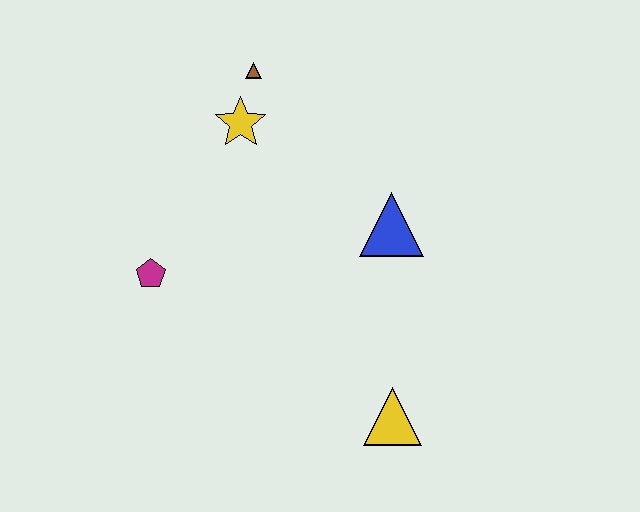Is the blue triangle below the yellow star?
Yes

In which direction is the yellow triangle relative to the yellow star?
The yellow triangle is below the yellow star.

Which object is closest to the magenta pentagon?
The yellow star is closest to the magenta pentagon.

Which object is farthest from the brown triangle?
The yellow triangle is farthest from the brown triangle.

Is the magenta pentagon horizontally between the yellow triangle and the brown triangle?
No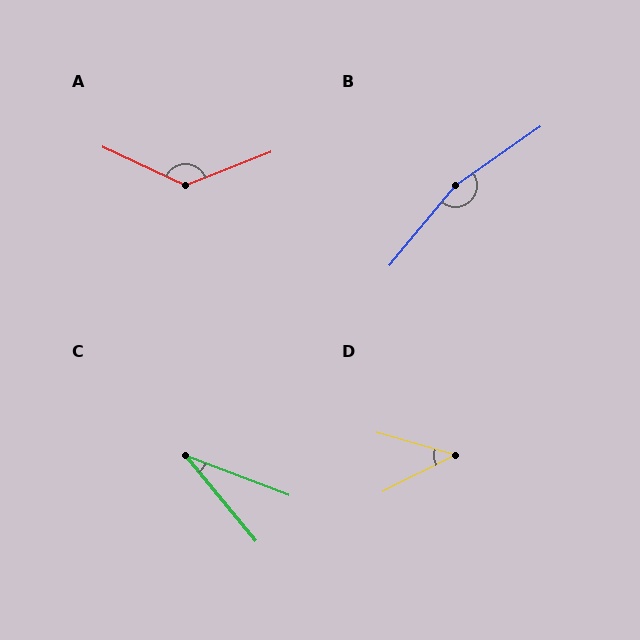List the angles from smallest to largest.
C (30°), D (43°), A (134°), B (165°).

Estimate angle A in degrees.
Approximately 134 degrees.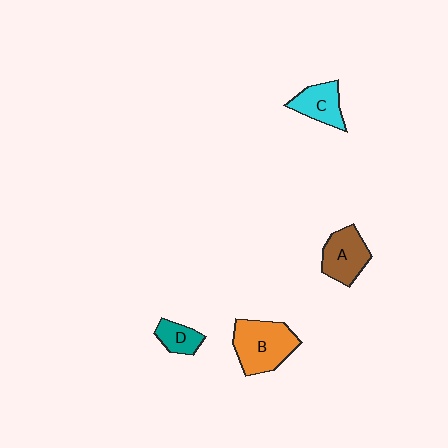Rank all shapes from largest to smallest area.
From largest to smallest: B (orange), A (brown), C (cyan), D (teal).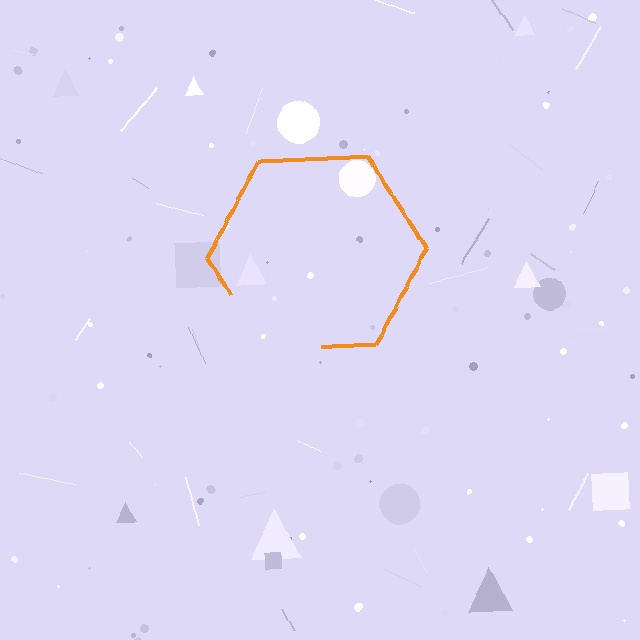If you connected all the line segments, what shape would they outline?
They would outline a hexagon.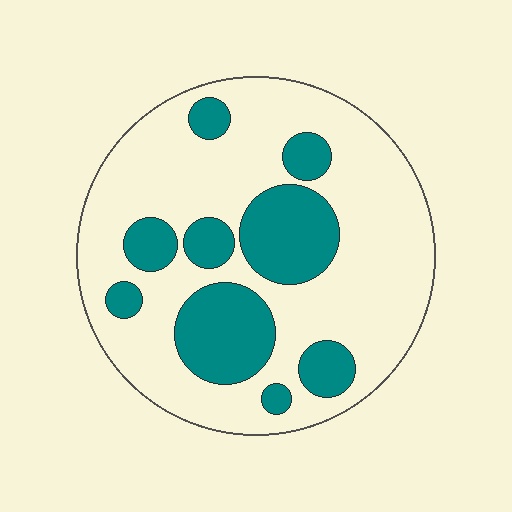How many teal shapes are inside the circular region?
9.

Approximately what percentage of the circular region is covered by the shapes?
Approximately 30%.